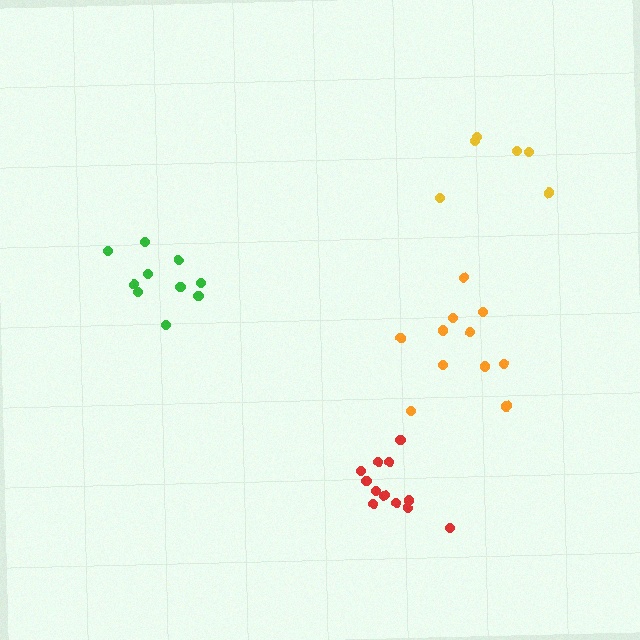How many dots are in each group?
Group 1: 11 dots, Group 2: 12 dots, Group 3: 10 dots, Group 4: 6 dots (39 total).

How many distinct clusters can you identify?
There are 4 distinct clusters.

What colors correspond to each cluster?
The clusters are colored: orange, red, green, yellow.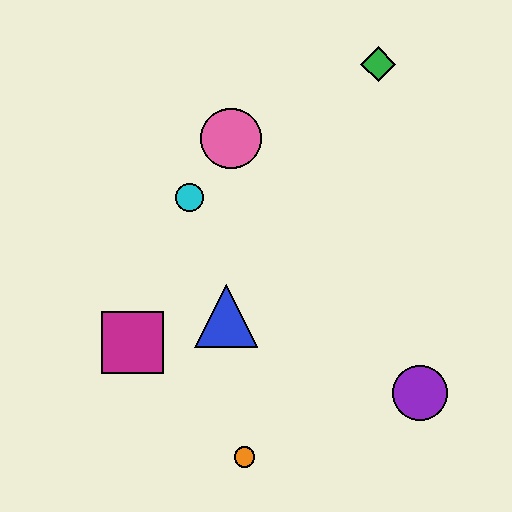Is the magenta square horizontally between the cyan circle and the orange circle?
No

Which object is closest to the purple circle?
The orange circle is closest to the purple circle.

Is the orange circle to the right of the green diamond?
No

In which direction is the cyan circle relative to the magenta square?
The cyan circle is above the magenta square.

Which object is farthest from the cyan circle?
The purple circle is farthest from the cyan circle.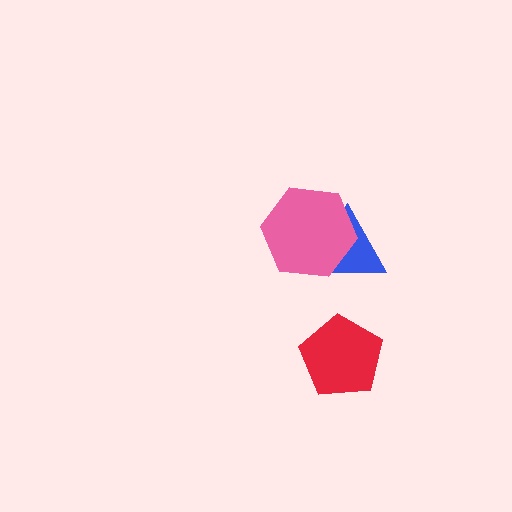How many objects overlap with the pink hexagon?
1 object overlaps with the pink hexagon.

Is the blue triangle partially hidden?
Yes, it is partially covered by another shape.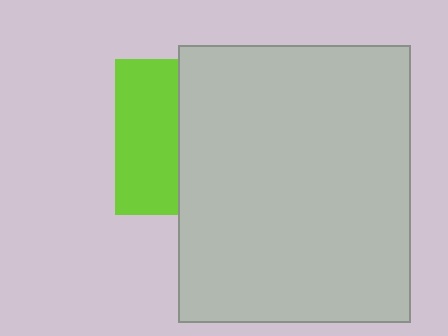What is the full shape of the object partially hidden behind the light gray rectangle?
The partially hidden object is a lime square.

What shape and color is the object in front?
The object in front is a light gray rectangle.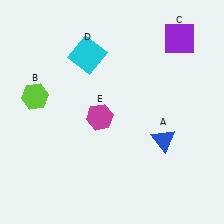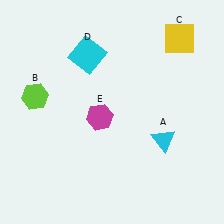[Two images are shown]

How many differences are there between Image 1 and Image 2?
There are 2 differences between the two images.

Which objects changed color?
A changed from blue to cyan. C changed from purple to yellow.